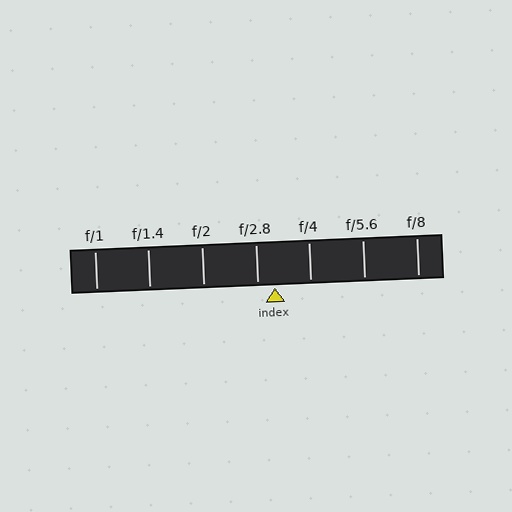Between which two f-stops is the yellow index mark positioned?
The index mark is between f/2.8 and f/4.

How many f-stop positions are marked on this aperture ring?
There are 7 f-stop positions marked.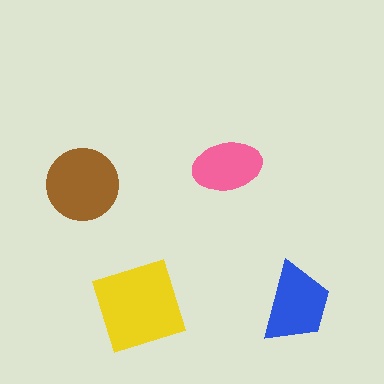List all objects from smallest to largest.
The pink ellipse, the blue trapezoid, the brown circle, the yellow diamond.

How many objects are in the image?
There are 4 objects in the image.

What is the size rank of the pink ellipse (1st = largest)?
4th.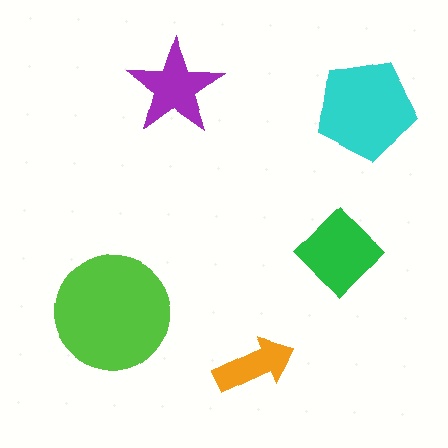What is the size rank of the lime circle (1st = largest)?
1st.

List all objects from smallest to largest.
The orange arrow, the purple star, the green diamond, the cyan pentagon, the lime circle.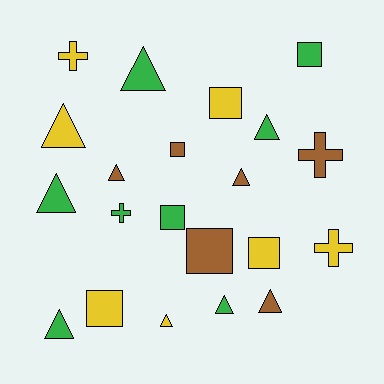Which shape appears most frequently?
Triangle, with 10 objects.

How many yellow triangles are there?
There are 2 yellow triangles.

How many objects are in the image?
There are 21 objects.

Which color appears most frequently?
Green, with 8 objects.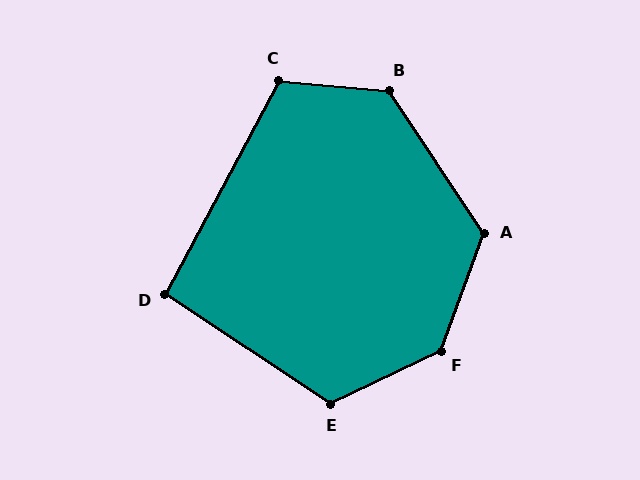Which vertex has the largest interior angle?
F, at approximately 136 degrees.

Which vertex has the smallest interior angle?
D, at approximately 96 degrees.